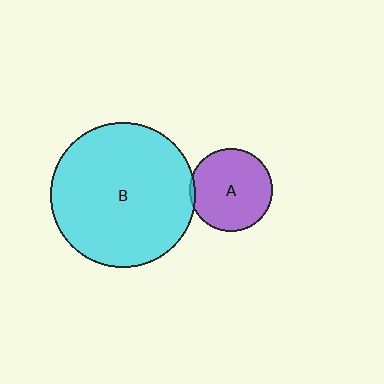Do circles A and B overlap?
Yes.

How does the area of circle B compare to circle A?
Approximately 3.1 times.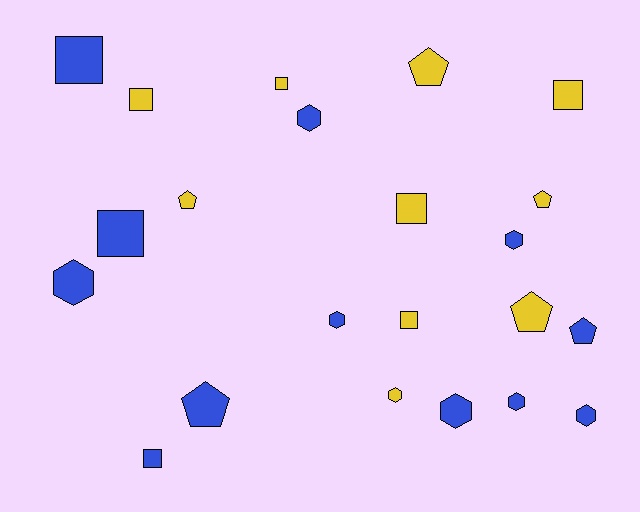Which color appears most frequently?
Blue, with 12 objects.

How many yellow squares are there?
There are 5 yellow squares.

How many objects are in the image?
There are 22 objects.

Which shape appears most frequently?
Hexagon, with 8 objects.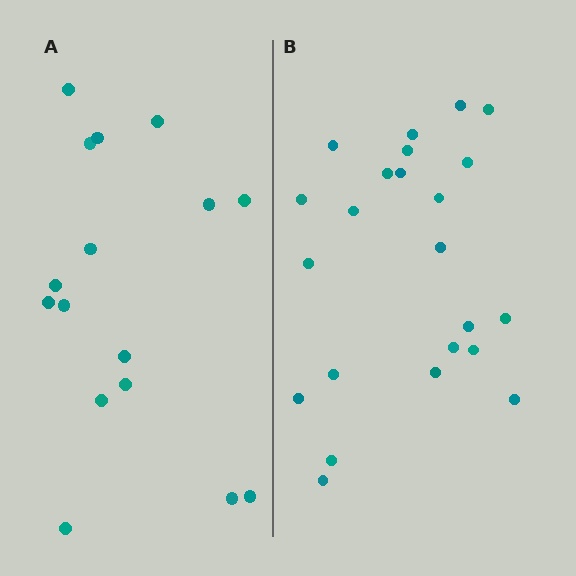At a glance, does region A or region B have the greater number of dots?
Region B (the right region) has more dots.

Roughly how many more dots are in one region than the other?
Region B has roughly 8 or so more dots than region A.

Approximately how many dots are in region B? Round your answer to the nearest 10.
About 20 dots. (The exact count is 23, which rounds to 20.)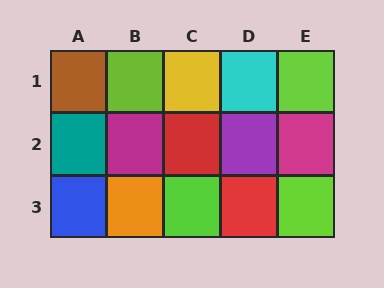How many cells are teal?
1 cell is teal.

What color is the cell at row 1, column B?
Lime.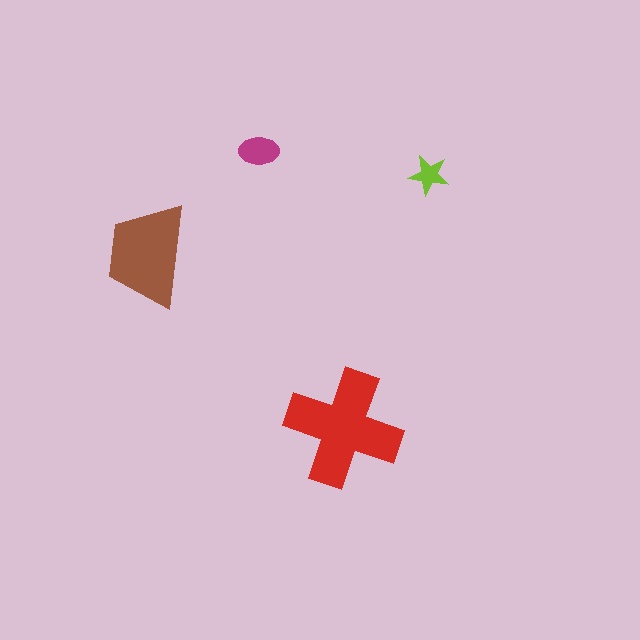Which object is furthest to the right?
The lime star is rightmost.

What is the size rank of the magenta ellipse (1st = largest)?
3rd.